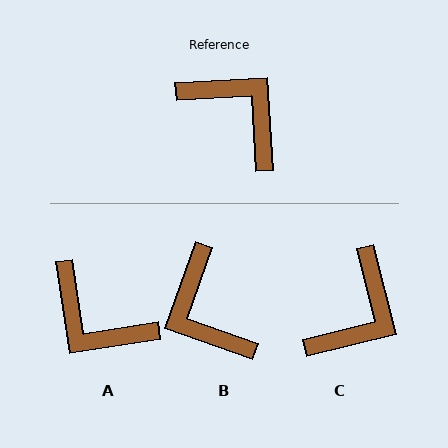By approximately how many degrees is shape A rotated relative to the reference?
Approximately 175 degrees clockwise.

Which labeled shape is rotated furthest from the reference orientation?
A, about 175 degrees away.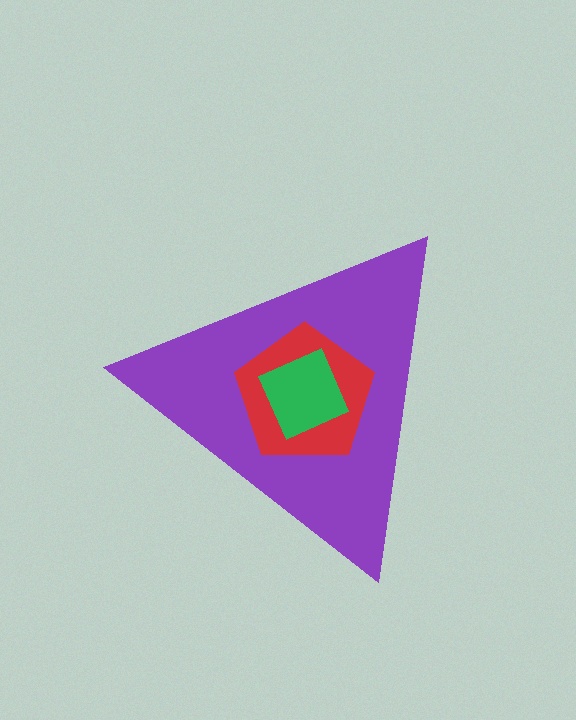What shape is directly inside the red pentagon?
The green diamond.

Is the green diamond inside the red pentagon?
Yes.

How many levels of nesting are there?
3.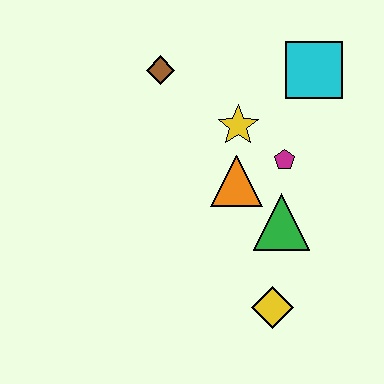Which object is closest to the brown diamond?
The yellow star is closest to the brown diamond.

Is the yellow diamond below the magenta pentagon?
Yes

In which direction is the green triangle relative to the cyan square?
The green triangle is below the cyan square.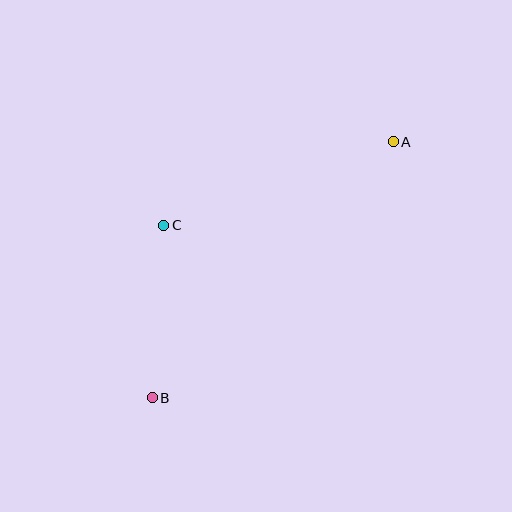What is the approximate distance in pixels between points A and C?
The distance between A and C is approximately 245 pixels.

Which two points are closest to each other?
Points B and C are closest to each other.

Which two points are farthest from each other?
Points A and B are farthest from each other.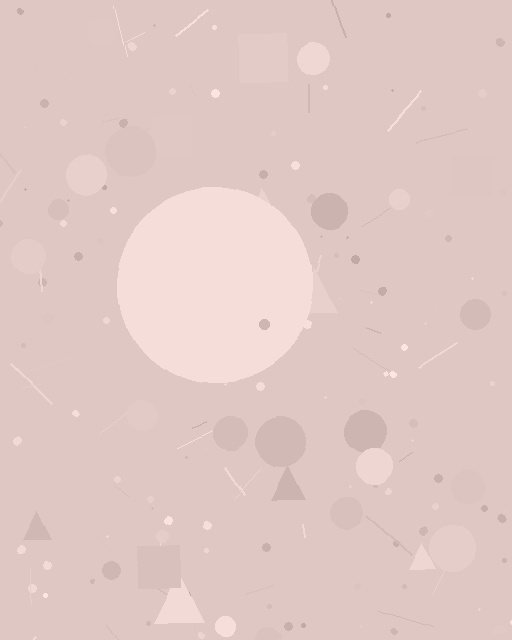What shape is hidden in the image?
A circle is hidden in the image.